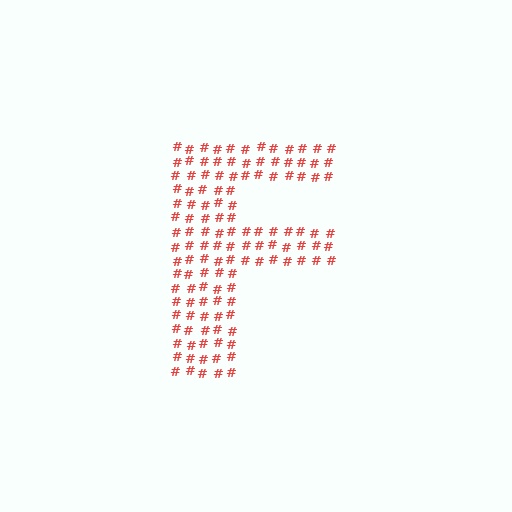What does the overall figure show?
The overall figure shows the letter F.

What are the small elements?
The small elements are hash symbols.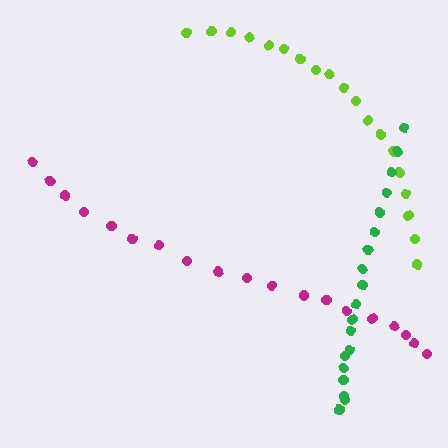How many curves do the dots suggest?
There are 3 distinct paths.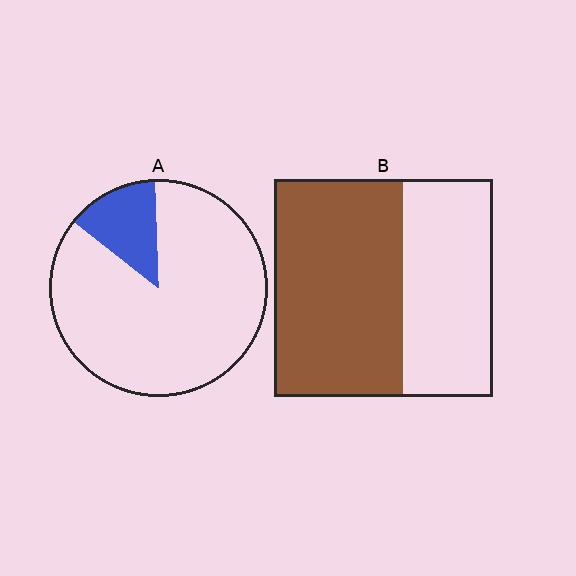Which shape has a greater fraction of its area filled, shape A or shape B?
Shape B.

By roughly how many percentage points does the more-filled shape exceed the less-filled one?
By roughly 45 percentage points (B over A).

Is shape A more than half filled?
No.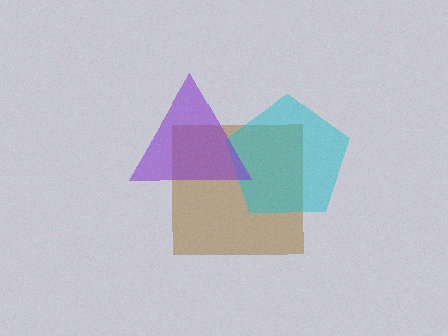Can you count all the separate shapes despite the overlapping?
Yes, there are 3 separate shapes.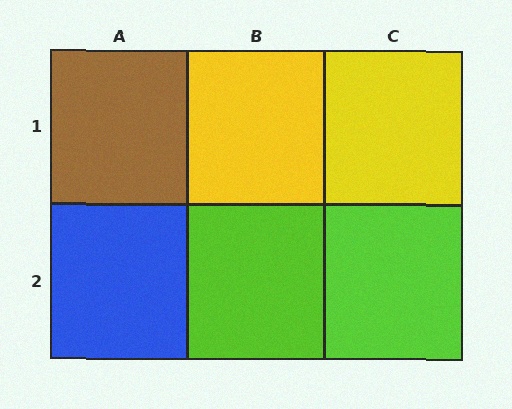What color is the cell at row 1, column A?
Brown.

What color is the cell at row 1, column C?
Yellow.